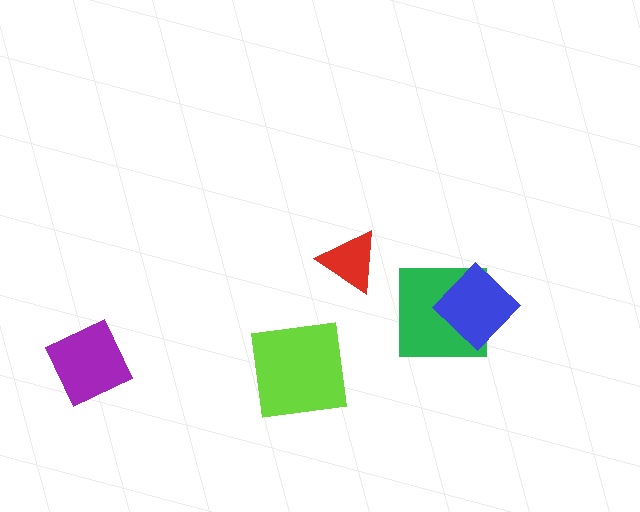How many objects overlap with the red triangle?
0 objects overlap with the red triangle.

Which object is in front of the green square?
The blue diamond is in front of the green square.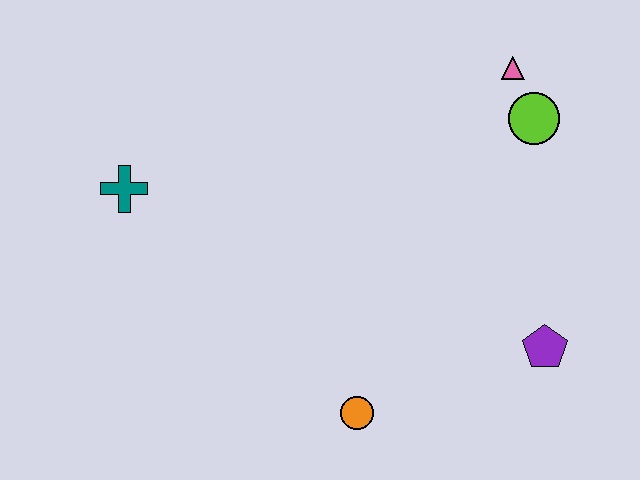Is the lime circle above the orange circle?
Yes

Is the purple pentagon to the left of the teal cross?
No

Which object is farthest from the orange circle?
The pink triangle is farthest from the orange circle.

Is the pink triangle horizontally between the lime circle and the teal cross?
Yes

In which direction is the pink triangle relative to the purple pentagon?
The pink triangle is above the purple pentagon.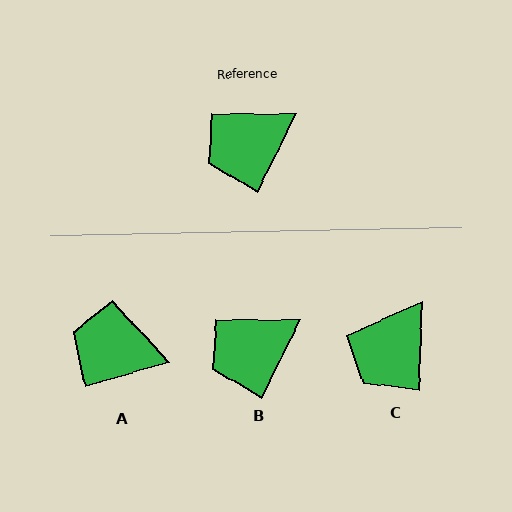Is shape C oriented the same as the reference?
No, it is off by about 24 degrees.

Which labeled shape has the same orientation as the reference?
B.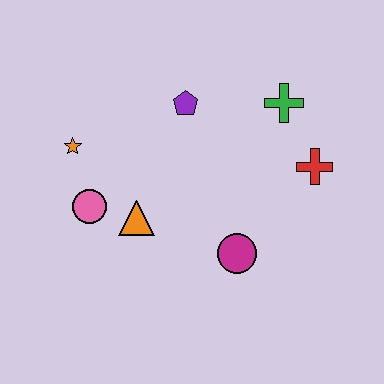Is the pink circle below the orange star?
Yes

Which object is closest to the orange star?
The pink circle is closest to the orange star.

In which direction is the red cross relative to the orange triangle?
The red cross is to the right of the orange triangle.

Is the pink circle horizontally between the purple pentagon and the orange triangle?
No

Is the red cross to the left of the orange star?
No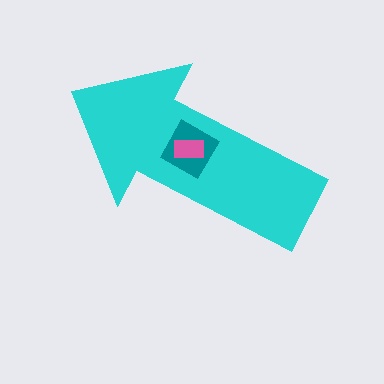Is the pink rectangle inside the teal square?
Yes.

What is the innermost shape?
The pink rectangle.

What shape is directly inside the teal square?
The pink rectangle.